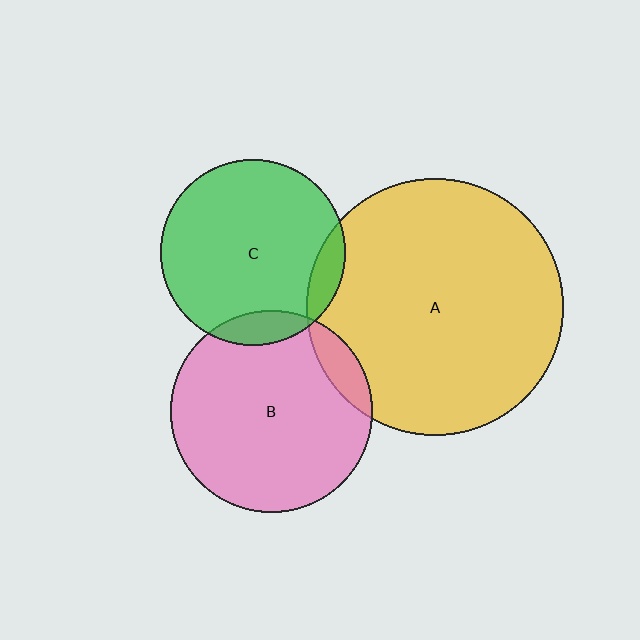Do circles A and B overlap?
Yes.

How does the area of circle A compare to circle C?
Approximately 1.9 times.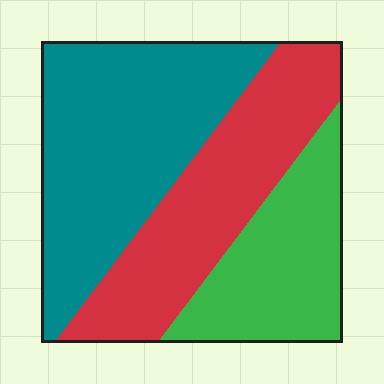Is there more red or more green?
Red.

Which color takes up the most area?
Teal, at roughly 40%.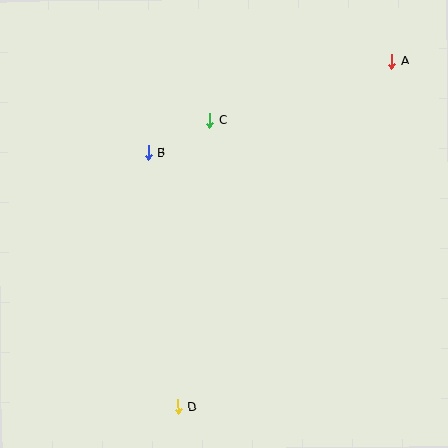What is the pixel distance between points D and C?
The distance between D and C is 288 pixels.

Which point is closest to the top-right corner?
Point A is closest to the top-right corner.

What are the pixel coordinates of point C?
Point C is at (210, 121).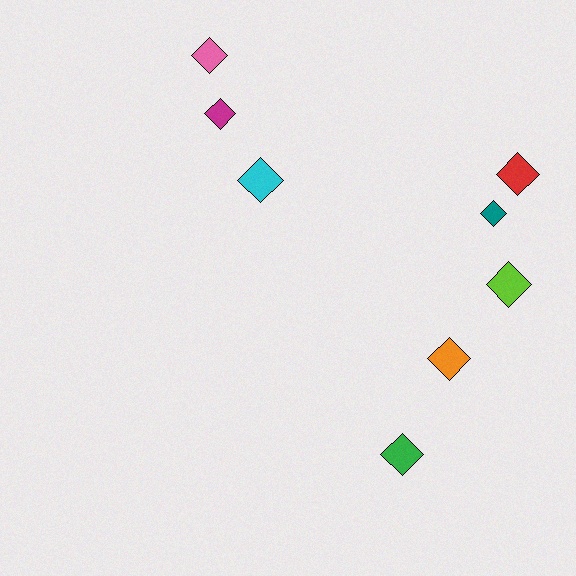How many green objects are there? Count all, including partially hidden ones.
There is 1 green object.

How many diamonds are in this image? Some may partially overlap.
There are 8 diamonds.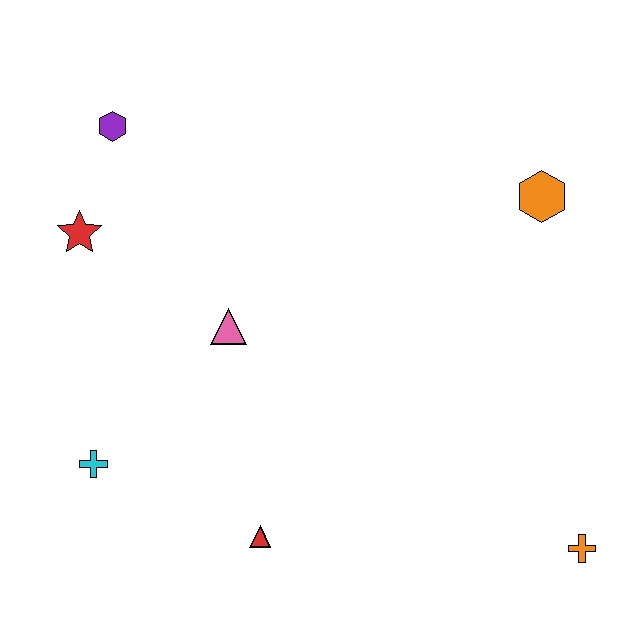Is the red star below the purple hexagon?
Yes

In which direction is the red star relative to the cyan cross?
The red star is above the cyan cross.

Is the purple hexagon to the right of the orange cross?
No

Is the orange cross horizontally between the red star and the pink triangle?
No